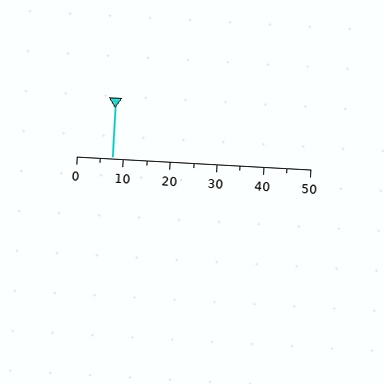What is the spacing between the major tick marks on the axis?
The major ticks are spaced 10 apart.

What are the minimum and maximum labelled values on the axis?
The axis runs from 0 to 50.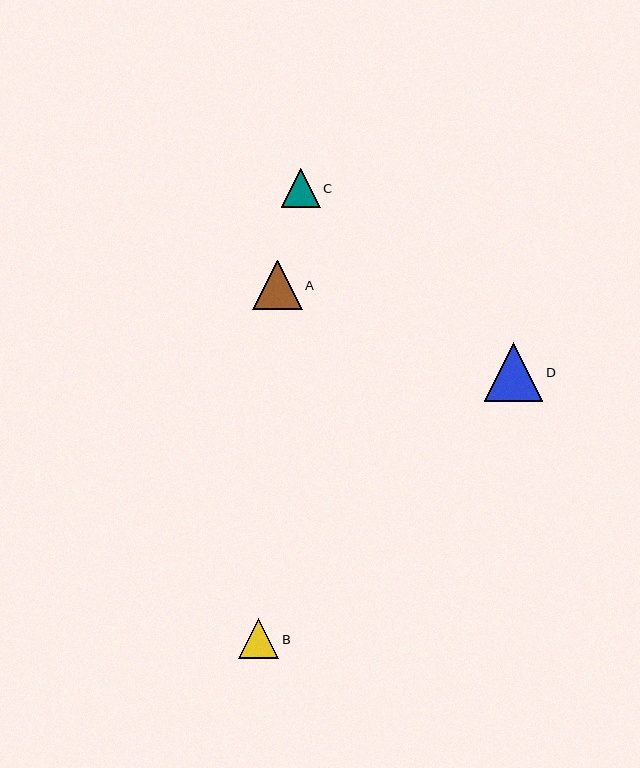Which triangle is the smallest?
Triangle C is the smallest with a size of approximately 39 pixels.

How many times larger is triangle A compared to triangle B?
Triangle A is approximately 1.2 times the size of triangle B.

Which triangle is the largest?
Triangle D is the largest with a size of approximately 59 pixels.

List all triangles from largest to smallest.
From largest to smallest: D, A, B, C.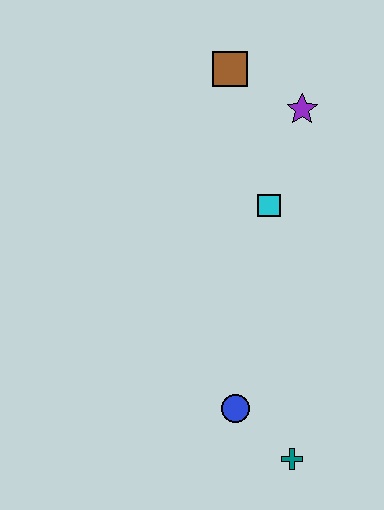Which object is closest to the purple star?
The brown square is closest to the purple star.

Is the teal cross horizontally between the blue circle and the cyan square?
No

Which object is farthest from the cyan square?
The teal cross is farthest from the cyan square.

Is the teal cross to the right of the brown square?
Yes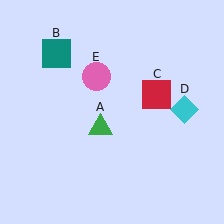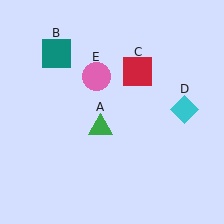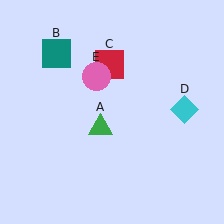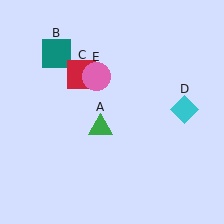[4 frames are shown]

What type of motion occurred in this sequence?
The red square (object C) rotated counterclockwise around the center of the scene.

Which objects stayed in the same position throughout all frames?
Green triangle (object A) and teal square (object B) and cyan diamond (object D) and pink circle (object E) remained stationary.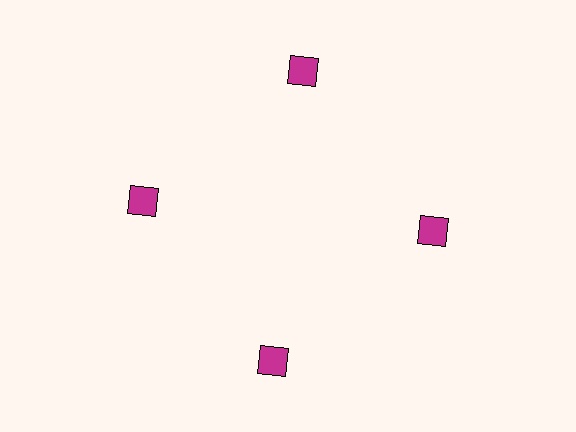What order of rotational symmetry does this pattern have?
This pattern has 4-fold rotational symmetry.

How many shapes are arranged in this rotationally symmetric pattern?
There are 4 shapes, arranged in 4 groups of 1.